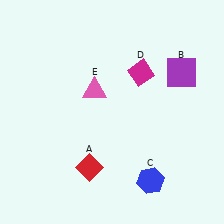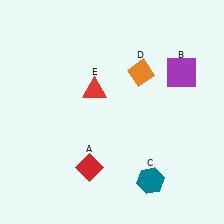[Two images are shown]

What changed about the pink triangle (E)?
In Image 1, E is pink. In Image 2, it changed to red.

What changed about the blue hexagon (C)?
In Image 1, C is blue. In Image 2, it changed to teal.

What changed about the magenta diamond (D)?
In Image 1, D is magenta. In Image 2, it changed to orange.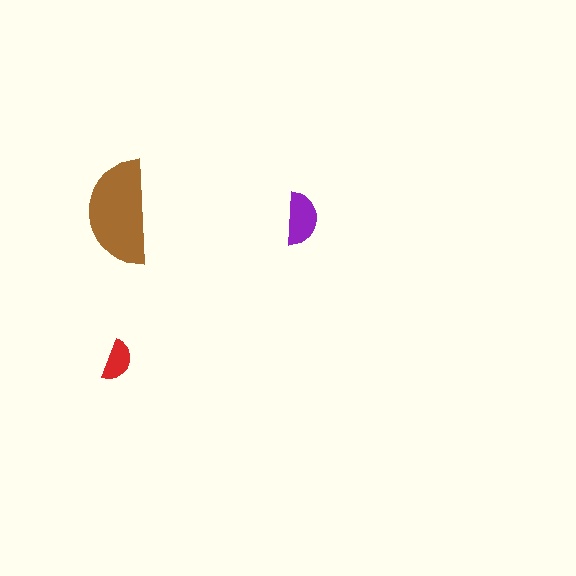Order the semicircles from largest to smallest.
the brown one, the purple one, the red one.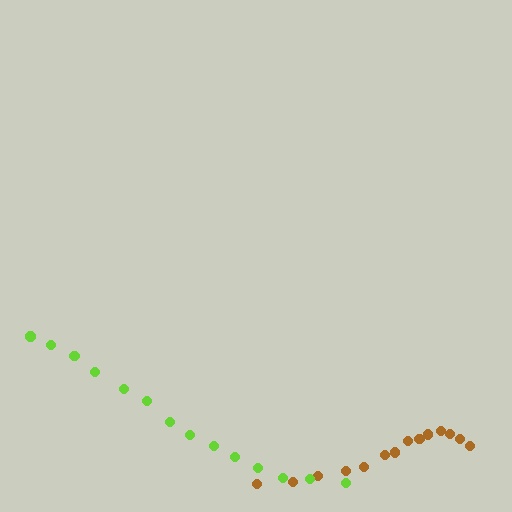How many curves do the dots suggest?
There are 2 distinct paths.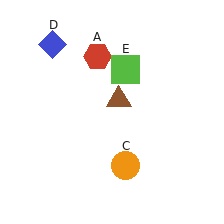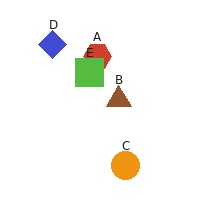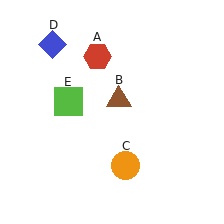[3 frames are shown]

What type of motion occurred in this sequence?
The lime square (object E) rotated counterclockwise around the center of the scene.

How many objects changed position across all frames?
1 object changed position: lime square (object E).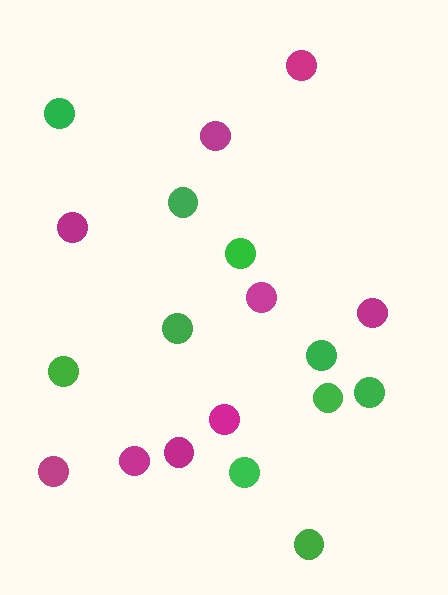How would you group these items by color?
There are 2 groups: one group of magenta circles (9) and one group of green circles (10).